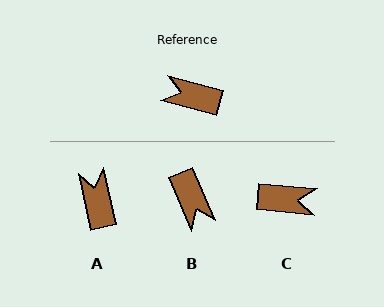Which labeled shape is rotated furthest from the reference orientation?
C, about 171 degrees away.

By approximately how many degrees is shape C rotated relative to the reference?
Approximately 171 degrees clockwise.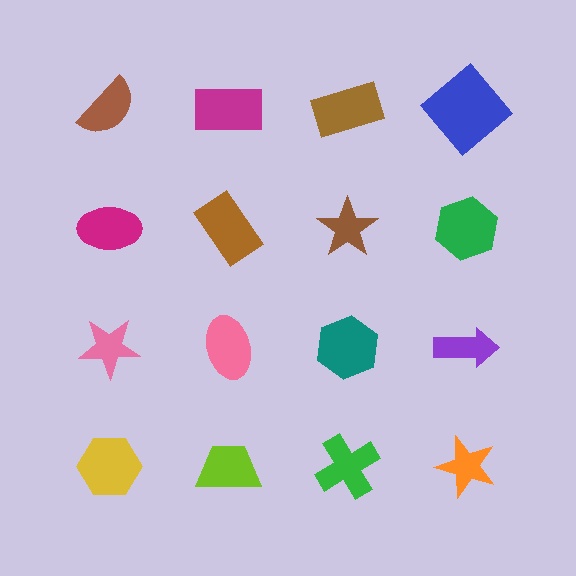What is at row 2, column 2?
A brown rectangle.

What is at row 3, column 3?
A teal hexagon.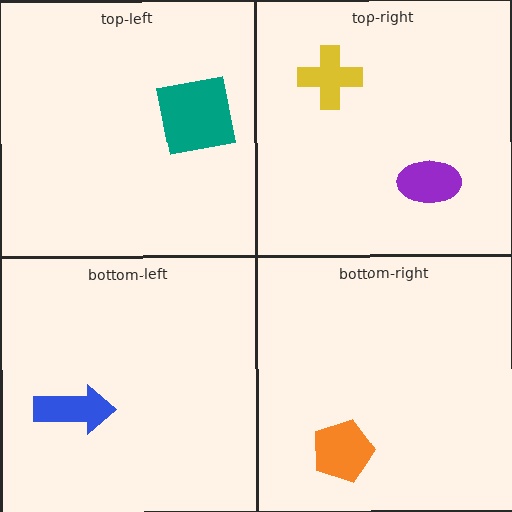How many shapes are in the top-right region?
2.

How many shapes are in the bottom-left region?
1.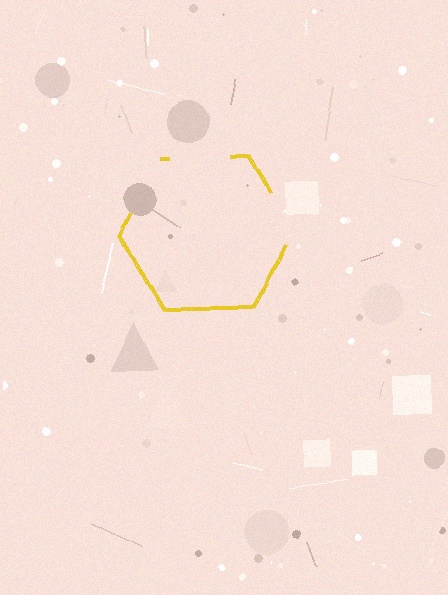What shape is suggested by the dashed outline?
The dashed outline suggests a hexagon.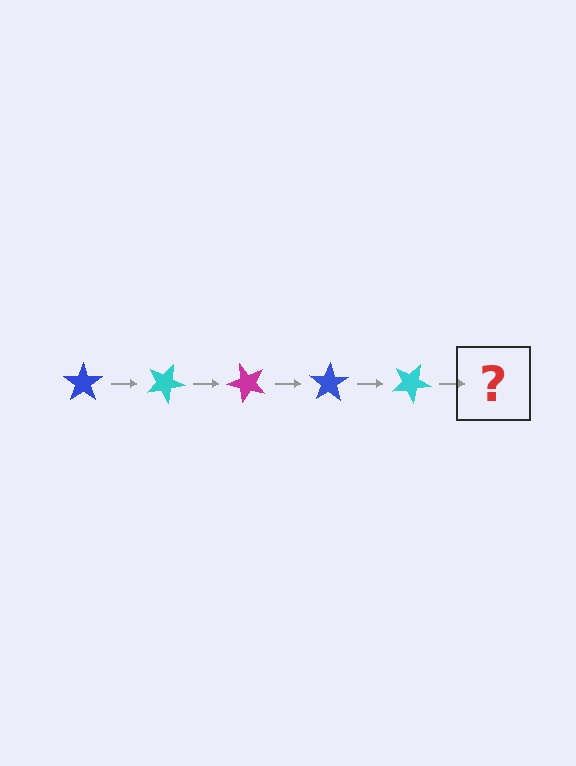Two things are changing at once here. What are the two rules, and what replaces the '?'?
The two rules are that it rotates 25 degrees each step and the color cycles through blue, cyan, and magenta. The '?' should be a magenta star, rotated 125 degrees from the start.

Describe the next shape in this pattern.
It should be a magenta star, rotated 125 degrees from the start.